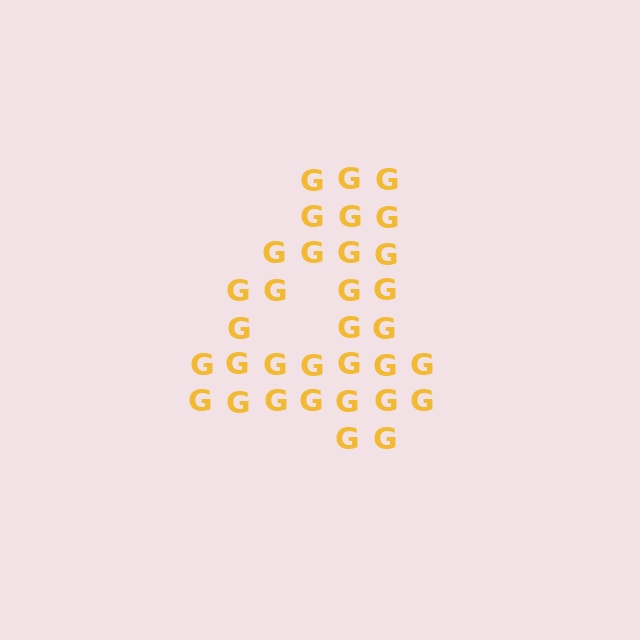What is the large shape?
The large shape is the digit 4.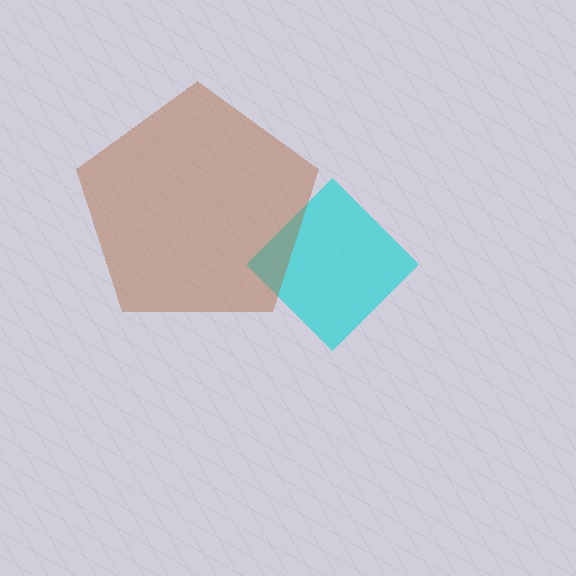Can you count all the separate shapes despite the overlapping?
Yes, there are 2 separate shapes.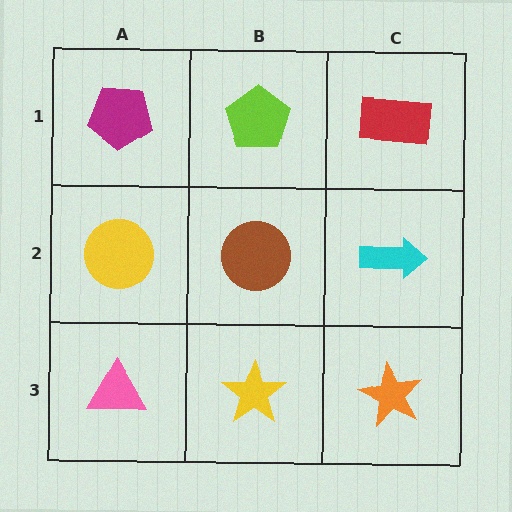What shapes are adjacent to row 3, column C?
A cyan arrow (row 2, column C), a yellow star (row 3, column B).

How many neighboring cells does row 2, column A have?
3.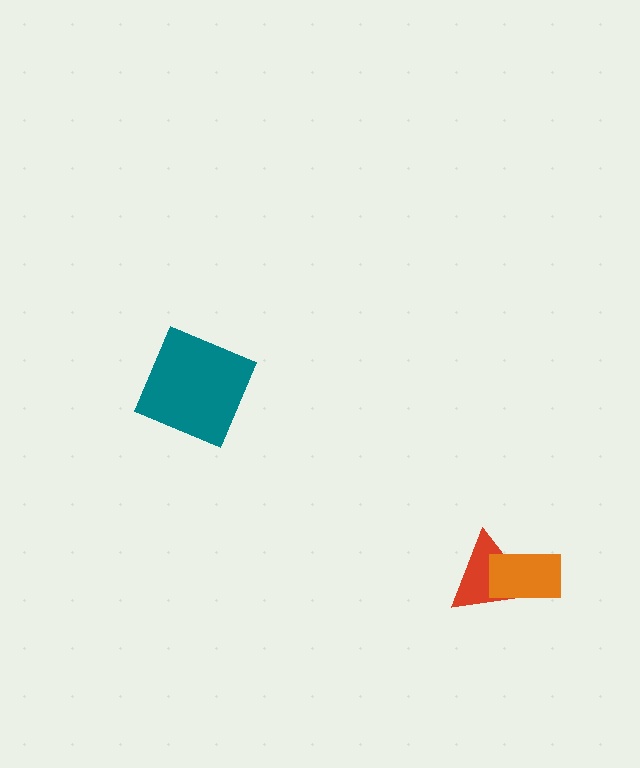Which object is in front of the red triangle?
The orange rectangle is in front of the red triangle.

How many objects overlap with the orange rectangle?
1 object overlaps with the orange rectangle.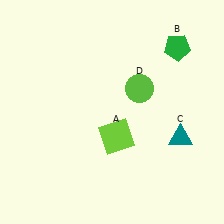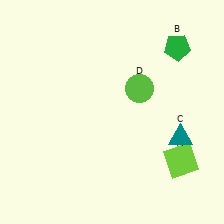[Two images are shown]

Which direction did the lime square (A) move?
The lime square (A) moved right.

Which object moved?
The lime square (A) moved right.